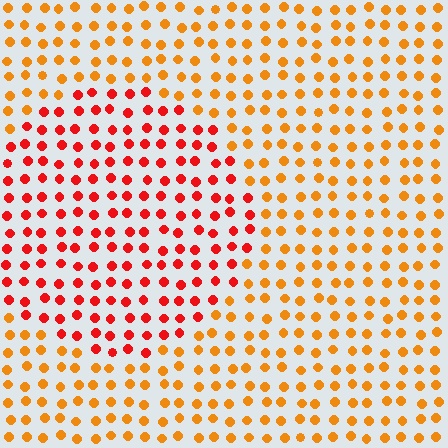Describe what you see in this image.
The image is filled with small orange elements in a uniform arrangement. A circle-shaped region is visible where the elements are tinted to a slightly different hue, forming a subtle color boundary.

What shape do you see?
I see a circle.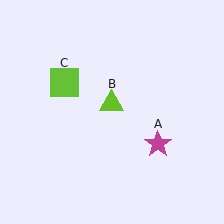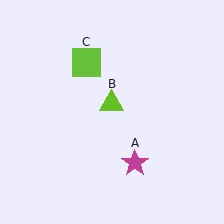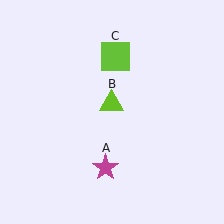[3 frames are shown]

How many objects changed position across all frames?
2 objects changed position: magenta star (object A), lime square (object C).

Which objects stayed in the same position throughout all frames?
Lime triangle (object B) remained stationary.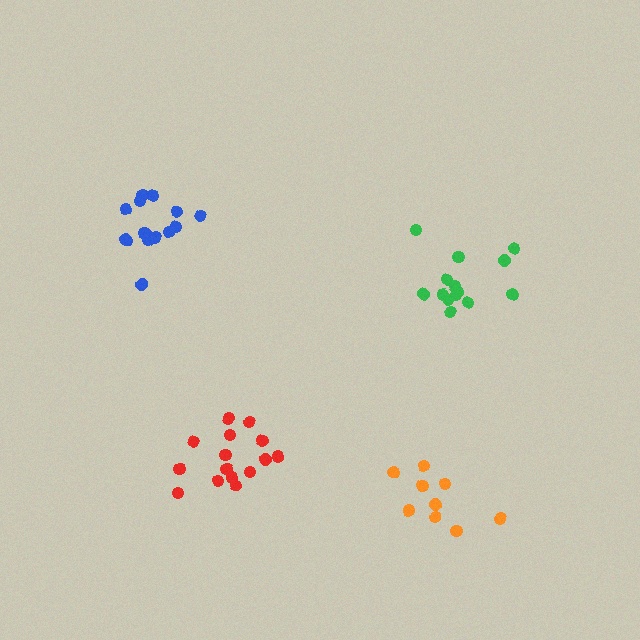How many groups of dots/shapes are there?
There are 4 groups.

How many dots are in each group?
Group 1: 15 dots, Group 2: 9 dots, Group 3: 15 dots, Group 4: 14 dots (53 total).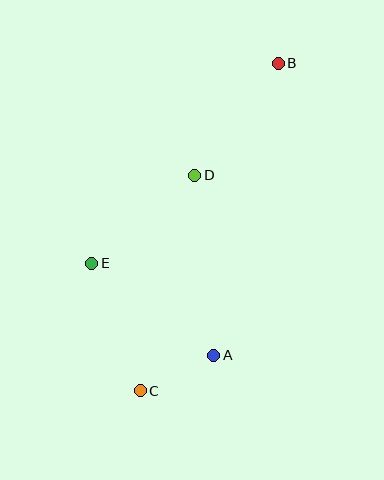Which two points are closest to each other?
Points A and C are closest to each other.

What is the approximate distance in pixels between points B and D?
The distance between B and D is approximately 140 pixels.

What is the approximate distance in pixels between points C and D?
The distance between C and D is approximately 222 pixels.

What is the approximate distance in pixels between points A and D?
The distance between A and D is approximately 181 pixels.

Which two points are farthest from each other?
Points B and C are farthest from each other.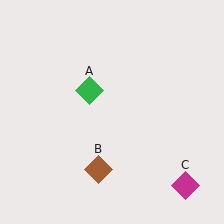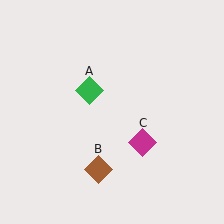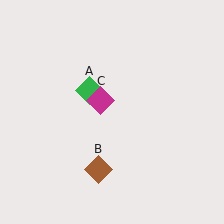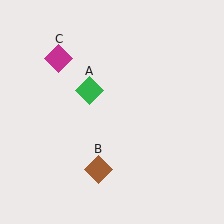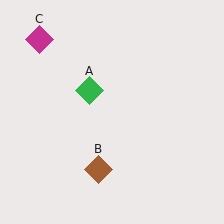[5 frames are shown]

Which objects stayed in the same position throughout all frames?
Green diamond (object A) and brown diamond (object B) remained stationary.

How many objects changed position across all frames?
1 object changed position: magenta diamond (object C).